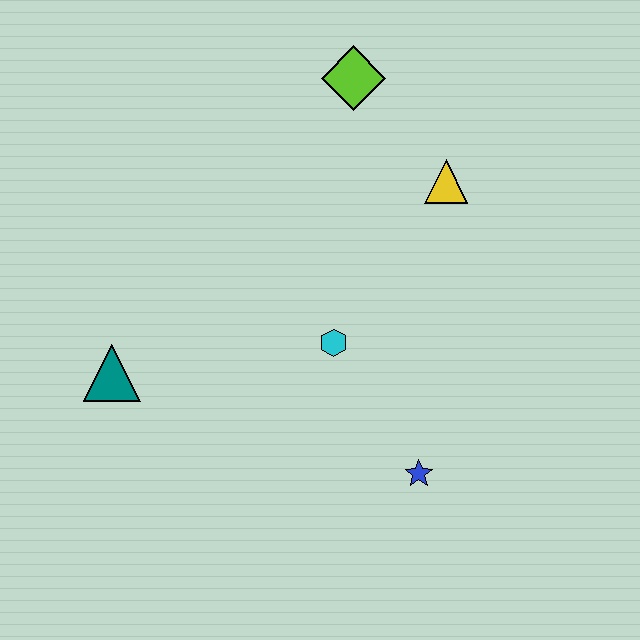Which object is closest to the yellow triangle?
The lime diamond is closest to the yellow triangle.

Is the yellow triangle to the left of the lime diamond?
No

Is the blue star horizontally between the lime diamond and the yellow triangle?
Yes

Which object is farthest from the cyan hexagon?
The lime diamond is farthest from the cyan hexagon.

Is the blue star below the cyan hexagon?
Yes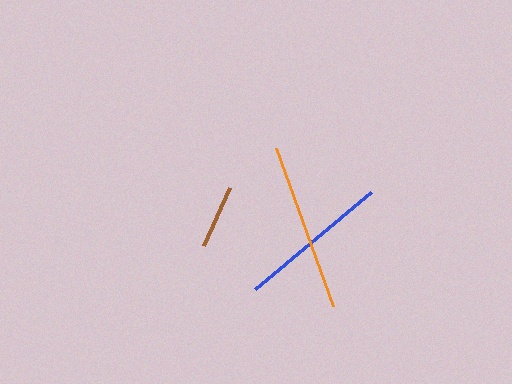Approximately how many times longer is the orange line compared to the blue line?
The orange line is approximately 1.1 times the length of the blue line.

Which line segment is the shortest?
The brown line is the shortest at approximately 64 pixels.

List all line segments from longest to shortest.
From longest to shortest: orange, blue, brown.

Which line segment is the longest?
The orange line is the longest at approximately 168 pixels.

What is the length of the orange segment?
The orange segment is approximately 168 pixels long.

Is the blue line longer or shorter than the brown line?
The blue line is longer than the brown line.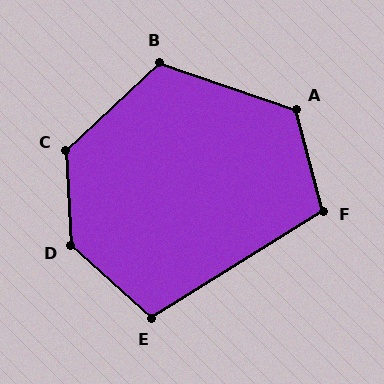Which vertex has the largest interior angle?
D, at approximately 135 degrees.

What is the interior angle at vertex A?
Approximately 124 degrees (obtuse).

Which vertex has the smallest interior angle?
E, at approximately 106 degrees.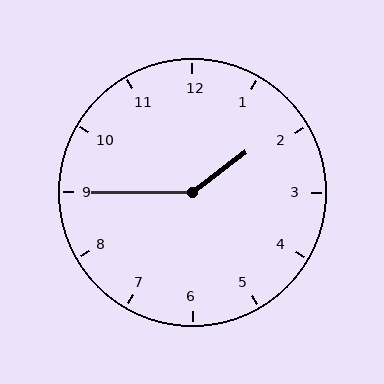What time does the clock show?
1:45.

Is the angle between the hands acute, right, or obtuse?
It is obtuse.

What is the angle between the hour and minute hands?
Approximately 142 degrees.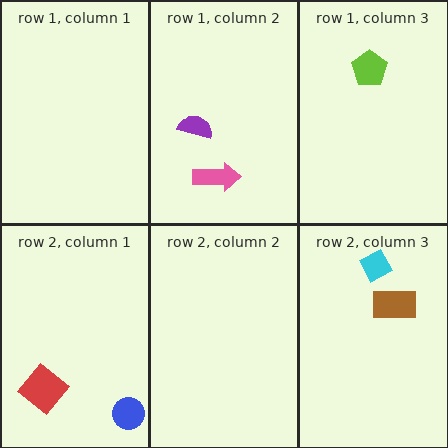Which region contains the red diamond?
The row 2, column 1 region.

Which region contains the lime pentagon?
The row 1, column 3 region.